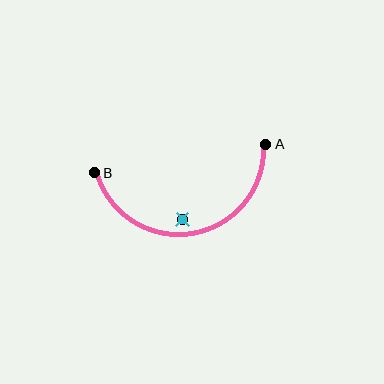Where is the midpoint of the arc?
The arc midpoint is the point on the curve farthest from the straight line joining A and B. It sits below that line.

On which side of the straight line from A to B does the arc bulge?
The arc bulges below the straight line connecting A and B.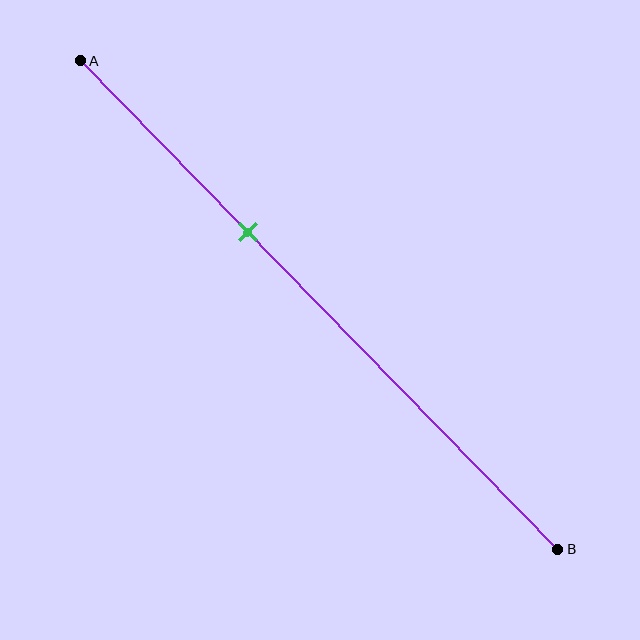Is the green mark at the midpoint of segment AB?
No, the mark is at about 35% from A, not at the 50% midpoint.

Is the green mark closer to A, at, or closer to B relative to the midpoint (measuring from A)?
The green mark is closer to point A than the midpoint of segment AB.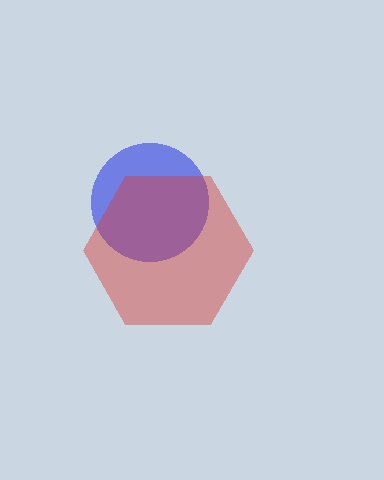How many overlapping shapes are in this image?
There are 2 overlapping shapes in the image.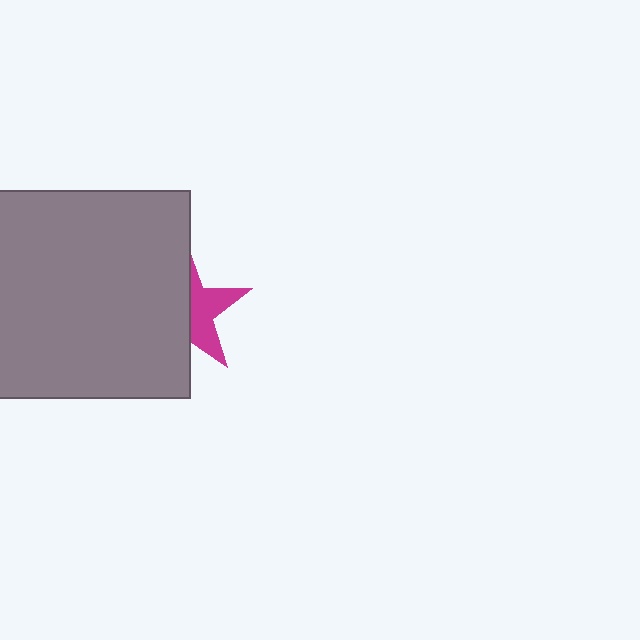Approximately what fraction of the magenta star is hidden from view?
Roughly 59% of the magenta star is hidden behind the gray square.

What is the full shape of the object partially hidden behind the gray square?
The partially hidden object is a magenta star.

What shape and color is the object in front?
The object in front is a gray square.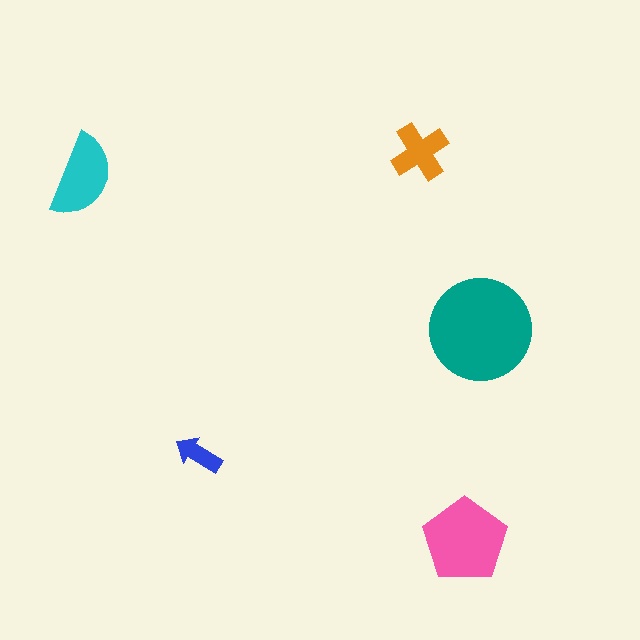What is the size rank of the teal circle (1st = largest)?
1st.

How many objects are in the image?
There are 5 objects in the image.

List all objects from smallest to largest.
The blue arrow, the orange cross, the cyan semicircle, the pink pentagon, the teal circle.